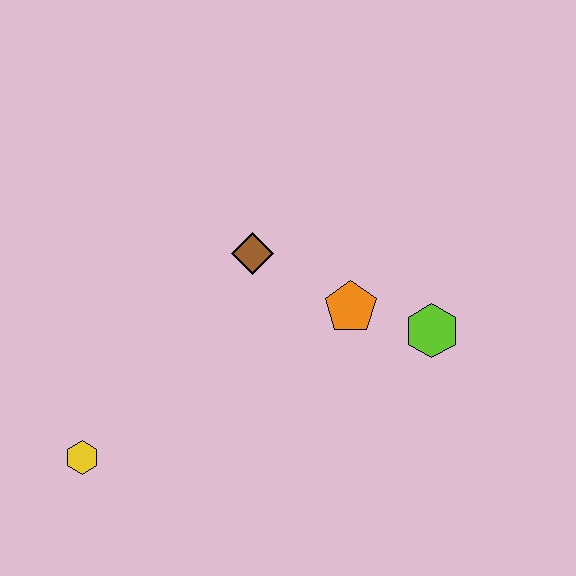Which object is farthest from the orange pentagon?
The yellow hexagon is farthest from the orange pentagon.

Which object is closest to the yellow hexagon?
The brown diamond is closest to the yellow hexagon.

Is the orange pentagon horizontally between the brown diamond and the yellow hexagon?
No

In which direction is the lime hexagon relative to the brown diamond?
The lime hexagon is to the right of the brown diamond.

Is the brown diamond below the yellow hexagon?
No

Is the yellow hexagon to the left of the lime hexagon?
Yes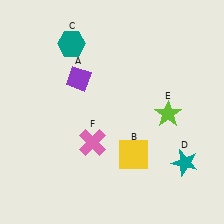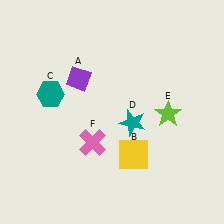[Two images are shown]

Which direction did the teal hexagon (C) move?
The teal hexagon (C) moved down.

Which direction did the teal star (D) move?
The teal star (D) moved left.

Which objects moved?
The objects that moved are: the teal hexagon (C), the teal star (D).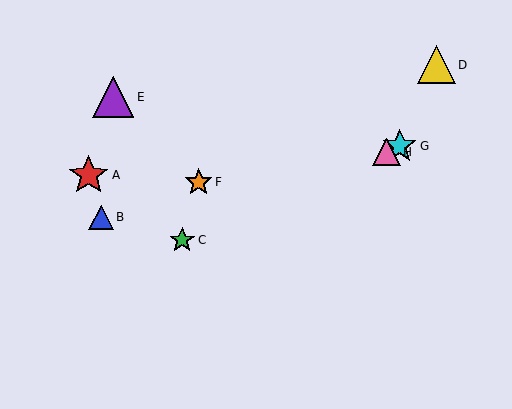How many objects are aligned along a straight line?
3 objects (C, G, H) are aligned along a straight line.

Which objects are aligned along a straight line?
Objects C, G, H are aligned along a straight line.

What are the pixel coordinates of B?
Object B is at (101, 217).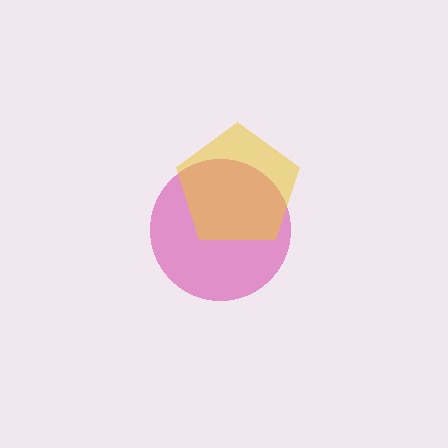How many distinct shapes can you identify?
There are 2 distinct shapes: a pink circle, a yellow pentagon.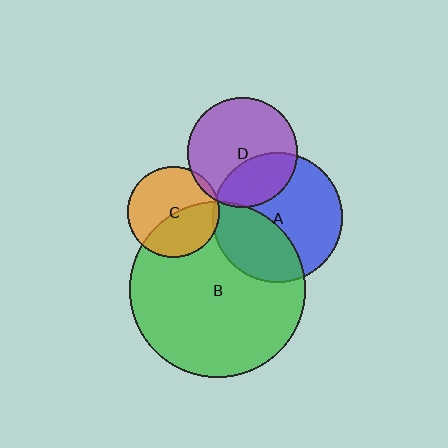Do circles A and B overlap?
Yes.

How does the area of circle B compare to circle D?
Approximately 2.6 times.